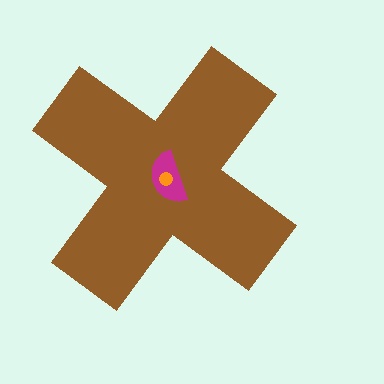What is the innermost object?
The orange circle.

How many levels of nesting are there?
3.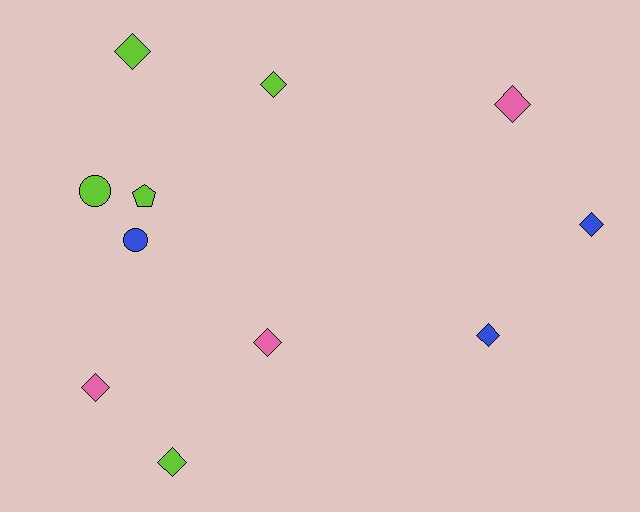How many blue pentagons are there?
There are no blue pentagons.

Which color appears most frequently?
Lime, with 5 objects.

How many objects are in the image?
There are 11 objects.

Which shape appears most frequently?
Diamond, with 8 objects.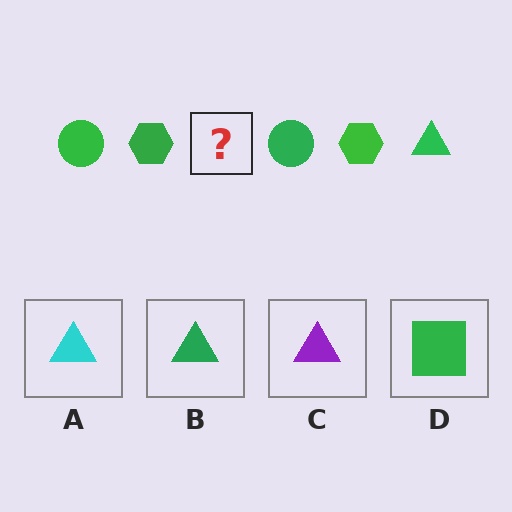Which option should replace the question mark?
Option B.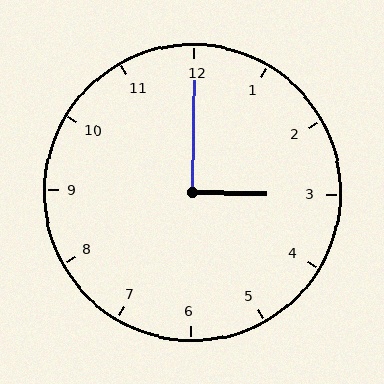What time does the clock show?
3:00.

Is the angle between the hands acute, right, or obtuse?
It is right.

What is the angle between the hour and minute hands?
Approximately 90 degrees.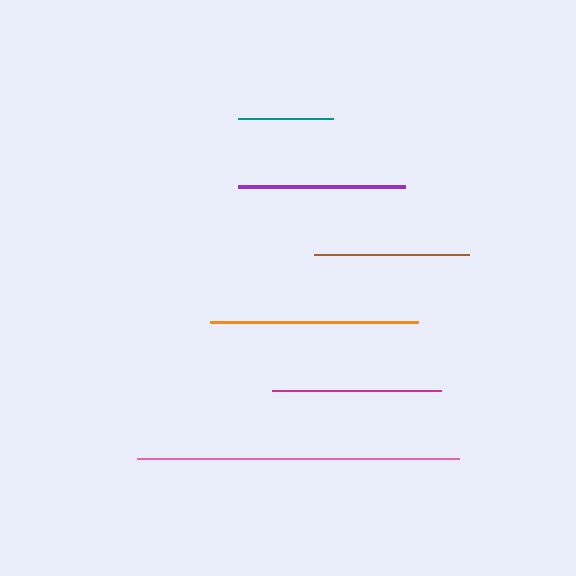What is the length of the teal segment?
The teal segment is approximately 95 pixels long.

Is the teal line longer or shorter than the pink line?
The pink line is longer than the teal line.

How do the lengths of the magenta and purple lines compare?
The magenta and purple lines are approximately the same length.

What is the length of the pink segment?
The pink segment is approximately 322 pixels long.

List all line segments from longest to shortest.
From longest to shortest: pink, orange, magenta, purple, brown, teal.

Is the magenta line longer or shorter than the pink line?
The pink line is longer than the magenta line.